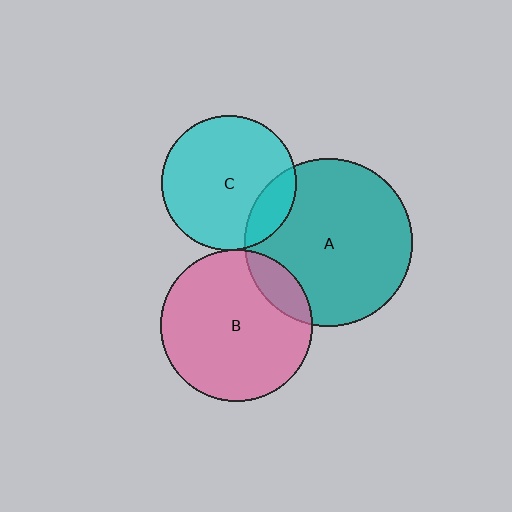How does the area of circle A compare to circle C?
Approximately 1.5 times.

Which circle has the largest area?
Circle A (teal).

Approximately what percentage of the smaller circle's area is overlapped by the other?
Approximately 15%.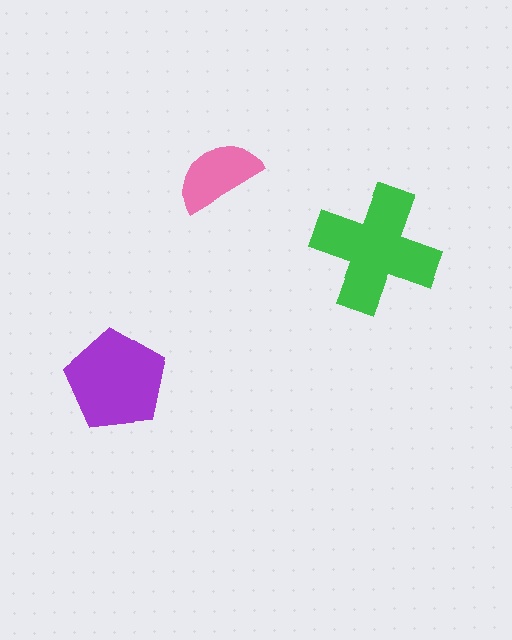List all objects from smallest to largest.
The pink semicircle, the purple pentagon, the green cross.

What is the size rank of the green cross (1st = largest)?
1st.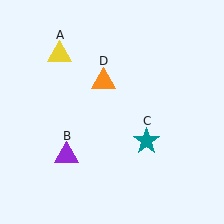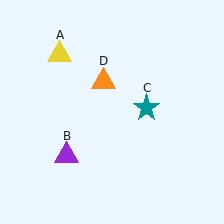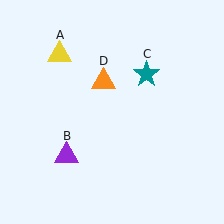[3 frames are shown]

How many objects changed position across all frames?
1 object changed position: teal star (object C).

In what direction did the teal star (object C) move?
The teal star (object C) moved up.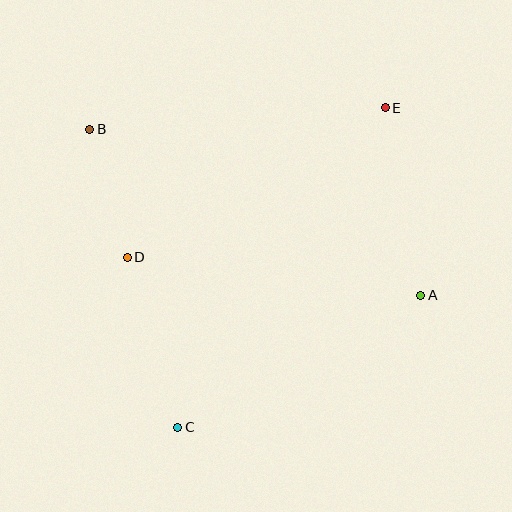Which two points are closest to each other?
Points B and D are closest to each other.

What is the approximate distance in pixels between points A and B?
The distance between A and B is approximately 370 pixels.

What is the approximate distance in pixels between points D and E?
The distance between D and E is approximately 298 pixels.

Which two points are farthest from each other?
Points C and E are farthest from each other.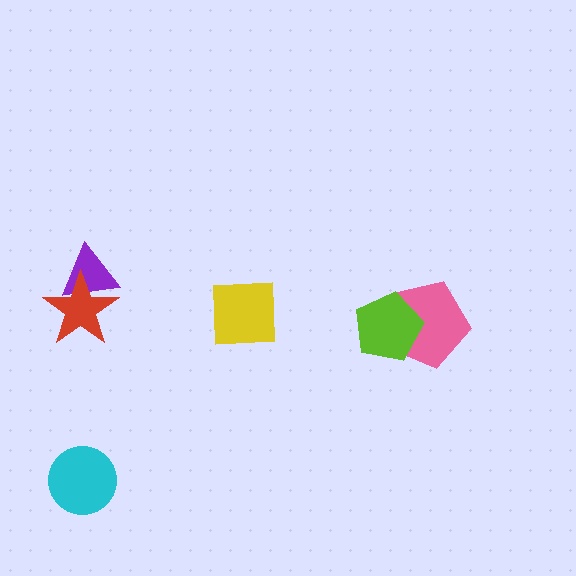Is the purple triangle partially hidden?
Yes, it is partially covered by another shape.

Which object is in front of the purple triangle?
The red star is in front of the purple triangle.